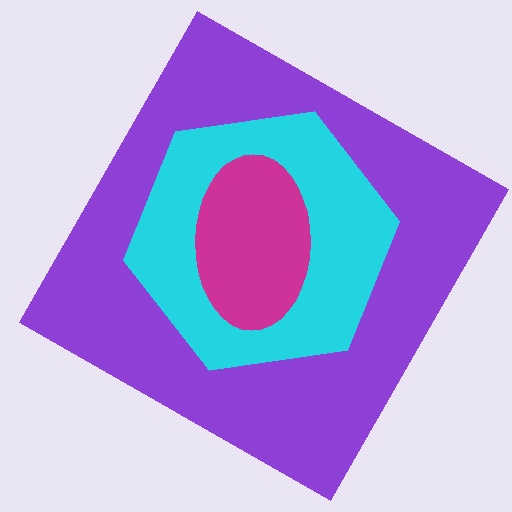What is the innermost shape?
The magenta ellipse.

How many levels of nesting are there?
3.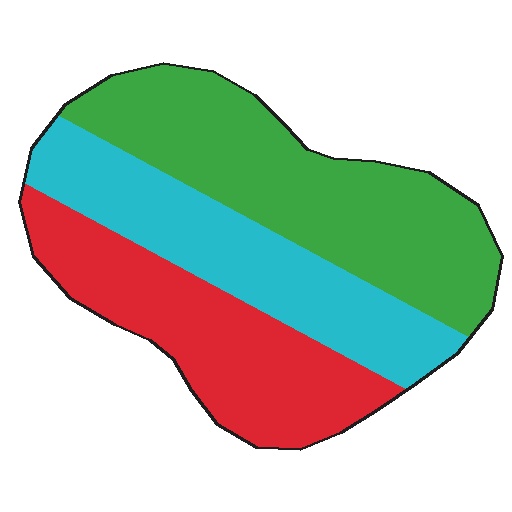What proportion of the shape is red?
Red takes up between a sixth and a third of the shape.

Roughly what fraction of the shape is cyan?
Cyan covers roughly 30% of the shape.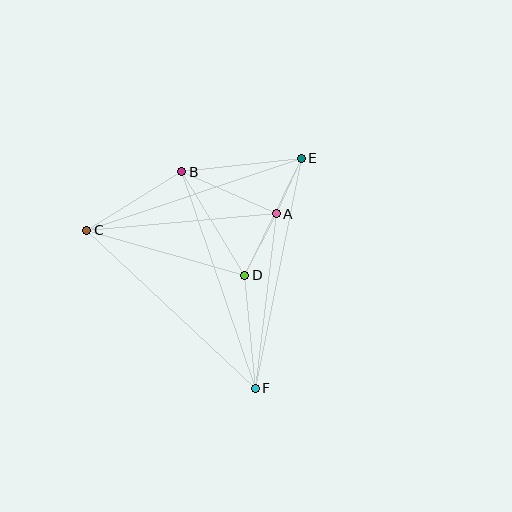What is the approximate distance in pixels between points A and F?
The distance between A and F is approximately 176 pixels.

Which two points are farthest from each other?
Points E and F are farthest from each other.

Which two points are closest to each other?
Points A and E are closest to each other.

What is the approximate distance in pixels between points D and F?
The distance between D and F is approximately 114 pixels.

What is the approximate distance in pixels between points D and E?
The distance between D and E is approximately 130 pixels.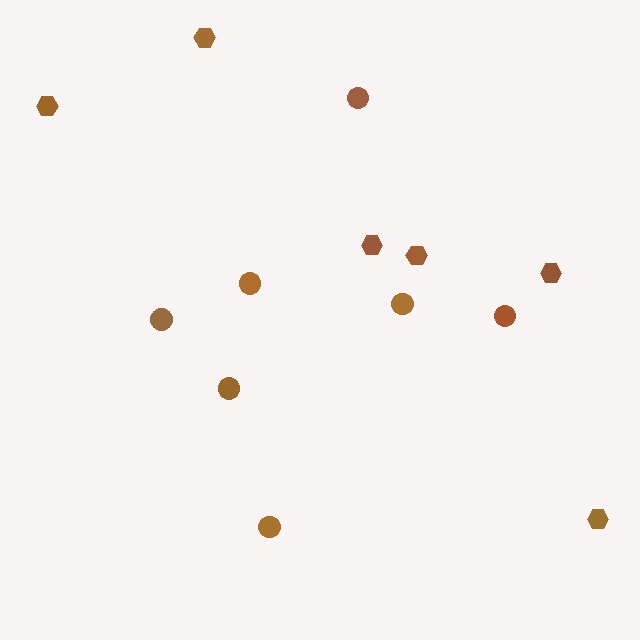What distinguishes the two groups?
There are 2 groups: one group of circles (7) and one group of hexagons (6).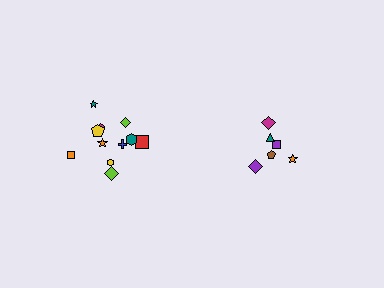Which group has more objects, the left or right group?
The left group.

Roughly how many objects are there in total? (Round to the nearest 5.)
Roughly 20 objects in total.